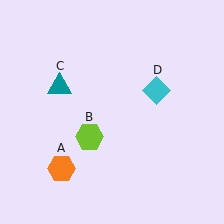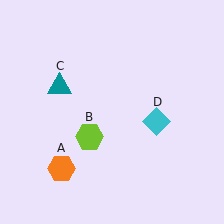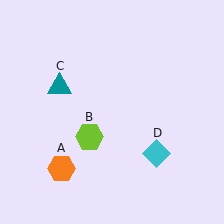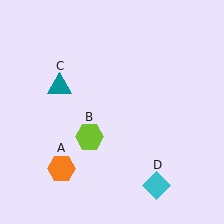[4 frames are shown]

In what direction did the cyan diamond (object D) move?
The cyan diamond (object D) moved down.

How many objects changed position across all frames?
1 object changed position: cyan diamond (object D).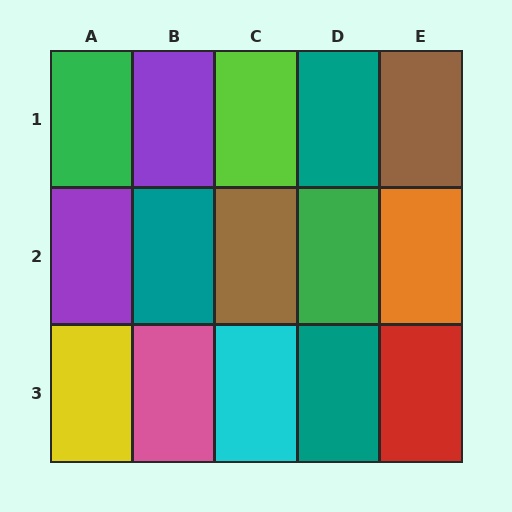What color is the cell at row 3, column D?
Teal.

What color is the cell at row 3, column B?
Pink.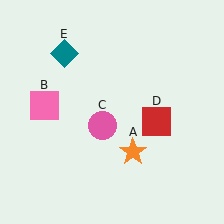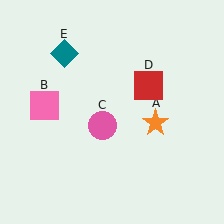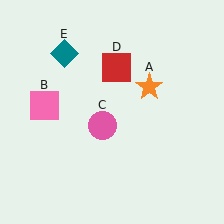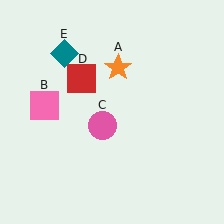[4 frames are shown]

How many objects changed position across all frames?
2 objects changed position: orange star (object A), red square (object D).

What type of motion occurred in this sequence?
The orange star (object A), red square (object D) rotated counterclockwise around the center of the scene.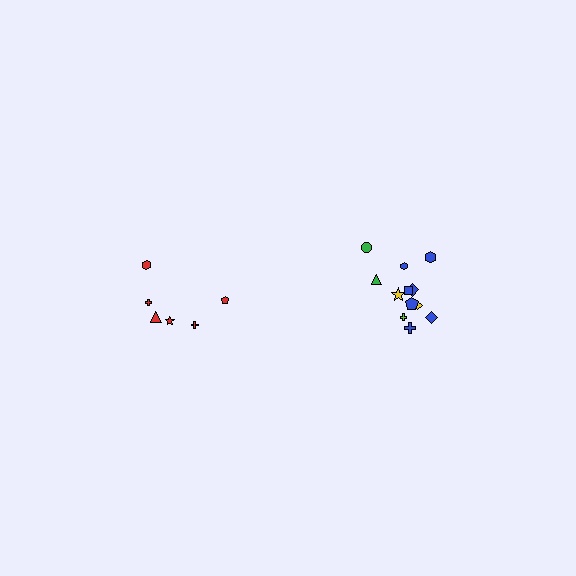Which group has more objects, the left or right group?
The right group.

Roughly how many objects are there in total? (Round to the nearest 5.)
Roughly 20 objects in total.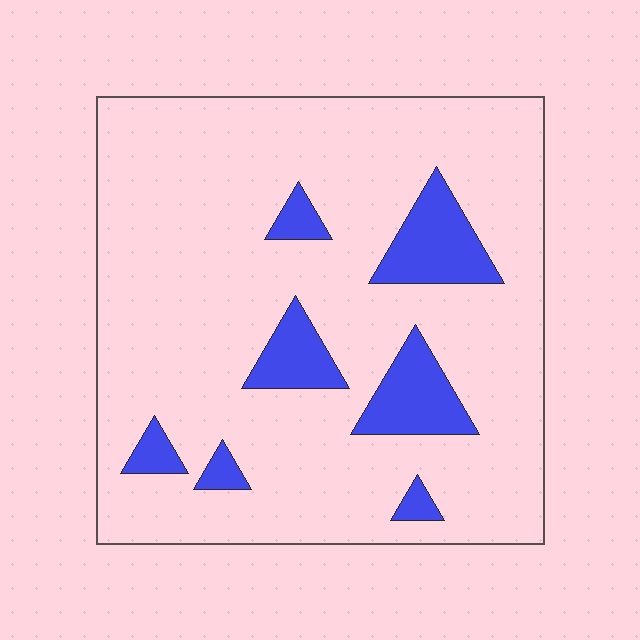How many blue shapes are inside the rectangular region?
7.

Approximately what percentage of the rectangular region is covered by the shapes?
Approximately 15%.